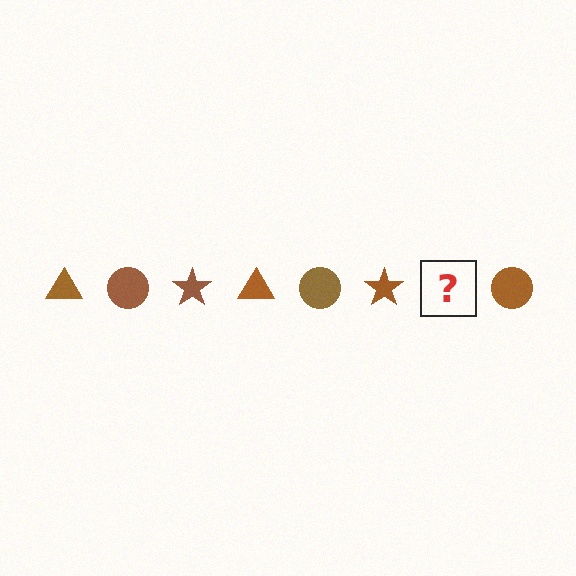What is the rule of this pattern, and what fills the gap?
The rule is that the pattern cycles through triangle, circle, star shapes in brown. The gap should be filled with a brown triangle.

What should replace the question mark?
The question mark should be replaced with a brown triangle.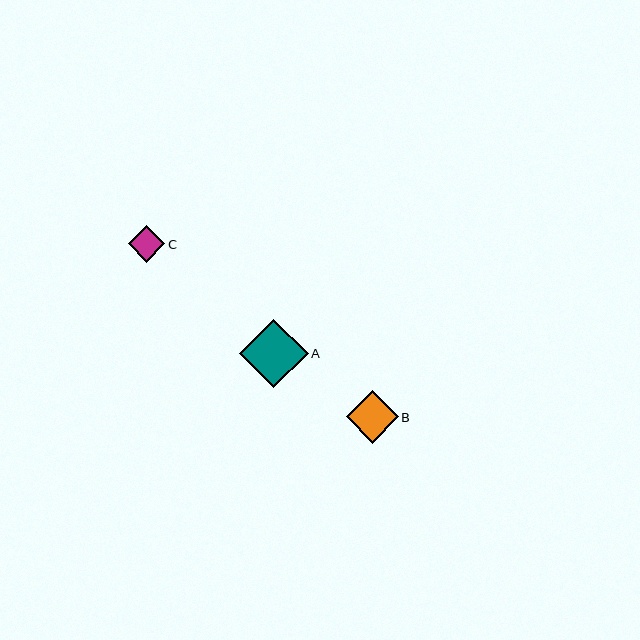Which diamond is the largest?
Diamond A is the largest with a size of approximately 69 pixels.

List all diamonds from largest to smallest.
From largest to smallest: A, B, C.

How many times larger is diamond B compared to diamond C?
Diamond B is approximately 1.4 times the size of diamond C.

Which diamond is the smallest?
Diamond C is the smallest with a size of approximately 37 pixels.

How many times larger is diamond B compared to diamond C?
Diamond B is approximately 1.4 times the size of diamond C.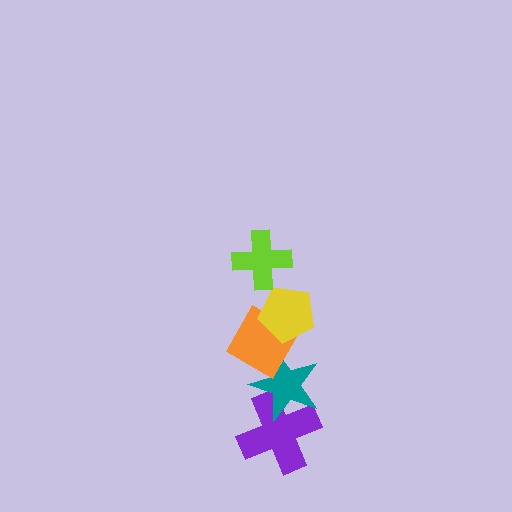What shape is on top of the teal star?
The orange diamond is on top of the teal star.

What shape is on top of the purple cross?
The teal star is on top of the purple cross.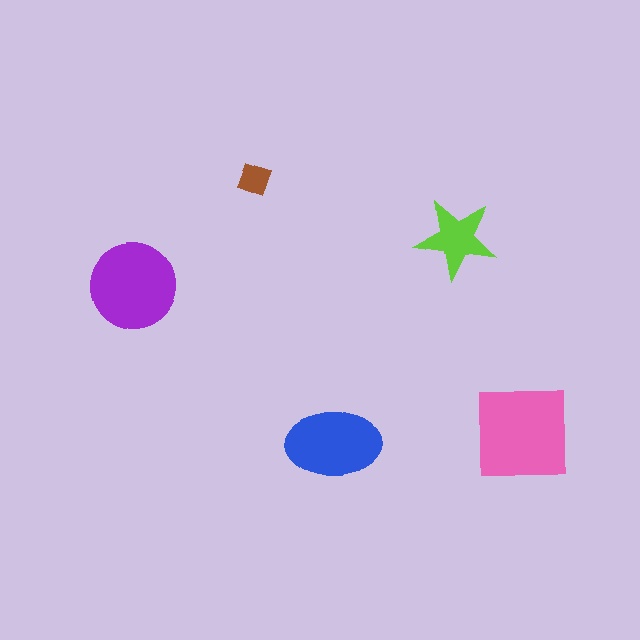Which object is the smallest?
The brown diamond.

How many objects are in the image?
There are 5 objects in the image.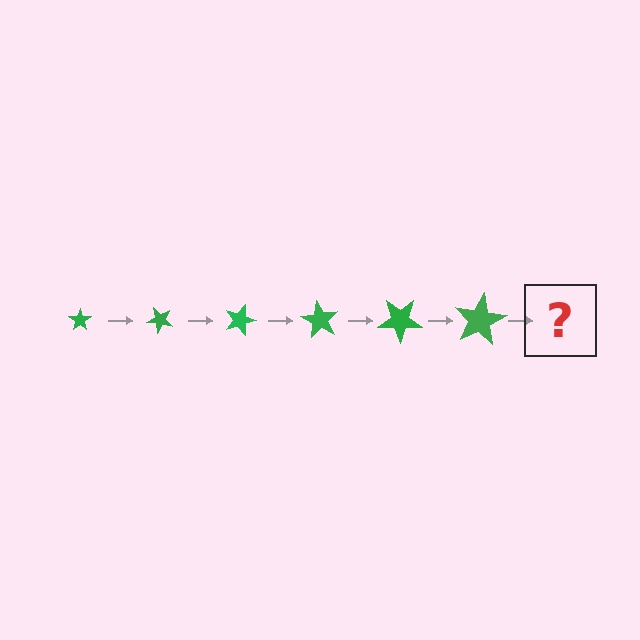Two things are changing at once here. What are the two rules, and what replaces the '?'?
The two rules are that the star grows larger each step and it rotates 45 degrees each step. The '?' should be a star, larger than the previous one and rotated 270 degrees from the start.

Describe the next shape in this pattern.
It should be a star, larger than the previous one and rotated 270 degrees from the start.